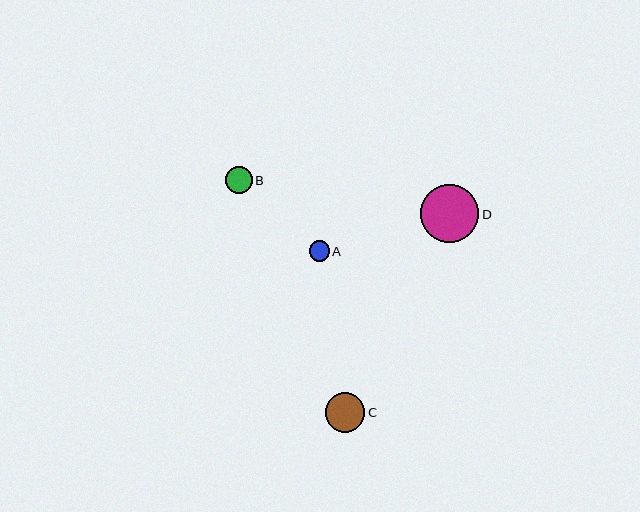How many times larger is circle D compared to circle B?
Circle D is approximately 2.2 times the size of circle B.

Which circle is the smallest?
Circle A is the smallest with a size of approximately 20 pixels.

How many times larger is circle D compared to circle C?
Circle D is approximately 1.5 times the size of circle C.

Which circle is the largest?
Circle D is the largest with a size of approximately 58 pixels.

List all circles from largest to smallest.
From largest to smallest: D, C, B, A.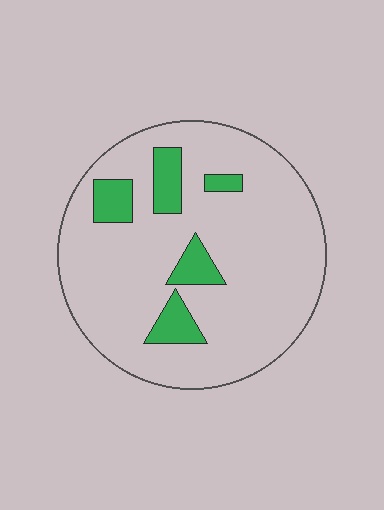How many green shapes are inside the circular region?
5.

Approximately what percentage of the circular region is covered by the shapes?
Approximately 15%.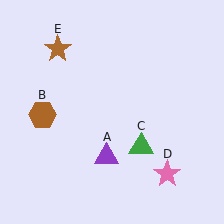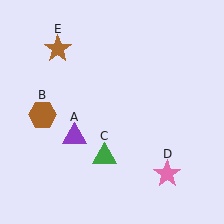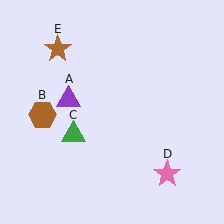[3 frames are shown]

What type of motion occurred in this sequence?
The purple triangle (object A), green triangle (object C) rotated clockwise around the center of the scene.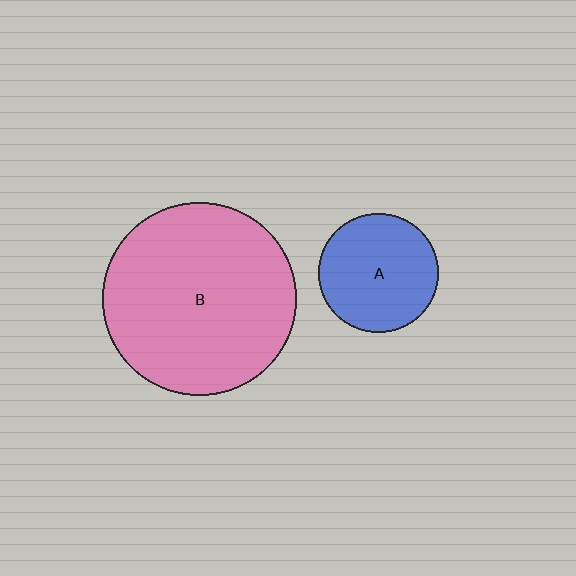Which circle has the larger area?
Circle B (pink).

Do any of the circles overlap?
No, none of the circles overlap.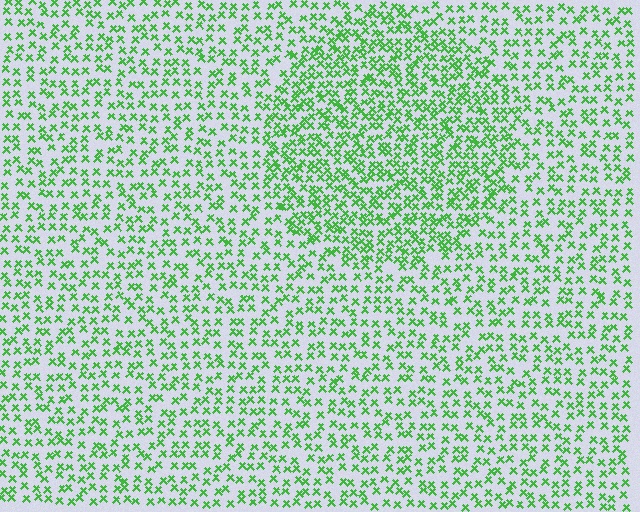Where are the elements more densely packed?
The elements are more densely packed inside the circle boundary.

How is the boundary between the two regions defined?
The boundary is defined by a change in element density (approximately 1.7x ratio). All elements are the same color, size, and shape.